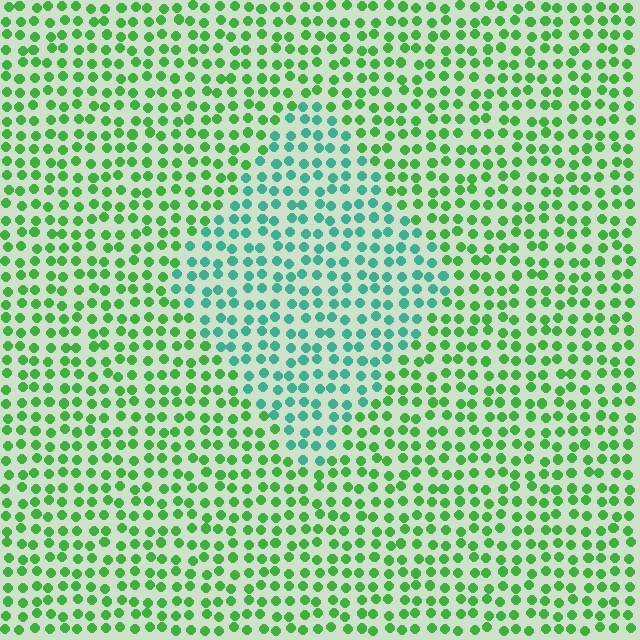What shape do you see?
I see a diamond.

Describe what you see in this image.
The image is filled with small green elements in a uniform arrangement. A diamond-shaped region is visible where the elements are tinted to a slightly different hue, forming a subtle color boundary.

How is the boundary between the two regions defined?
The boundary is defined purely by a slight shift in hue (about 43 degrees). Spacing, size, and orientation are identical on both sides.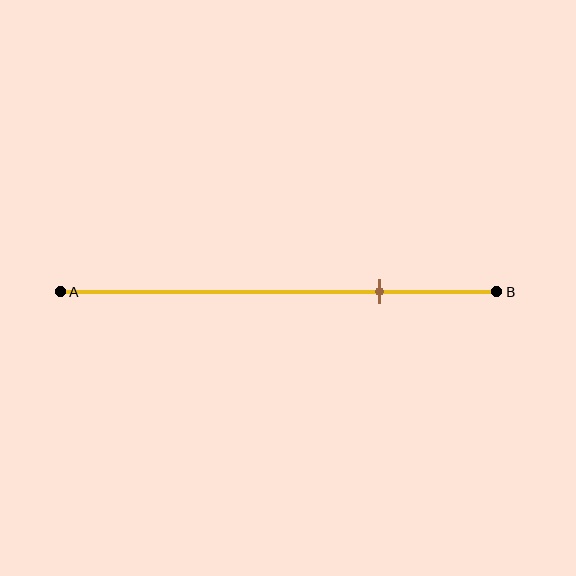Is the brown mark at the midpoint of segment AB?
No, the mark is at about 75% from A, not at the 50% midpoint.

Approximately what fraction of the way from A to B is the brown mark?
The brown mark is approximately 75% of the way from A to B.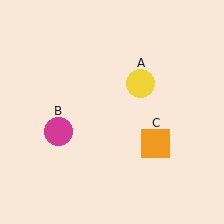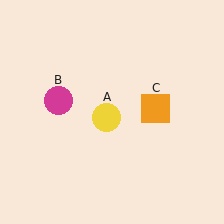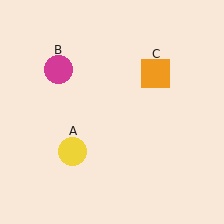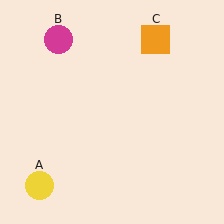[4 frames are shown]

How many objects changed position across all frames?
3 objects changed position: yellow circle (object A), magenta circle (object B), orange square (object C).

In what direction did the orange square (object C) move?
The orange square (object C) moved up.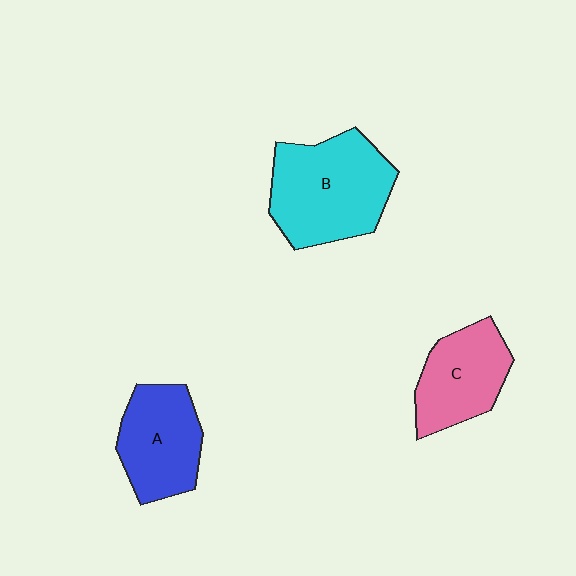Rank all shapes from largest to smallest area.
From largest to smallest: B (cyan), A (blue), C (pink).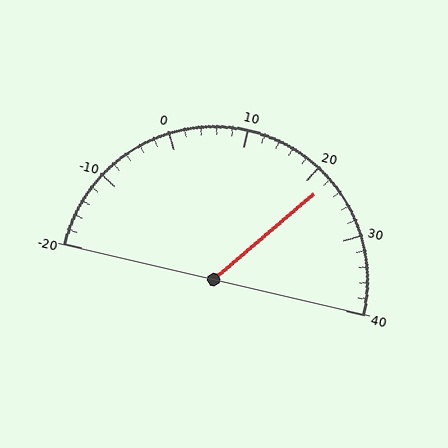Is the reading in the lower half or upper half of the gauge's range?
The reading is in the upper half of the range (-20 to 40).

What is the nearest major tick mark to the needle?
The nearest major tick mark is 20.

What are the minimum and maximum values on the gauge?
The gauge ranges from -20 to 40.